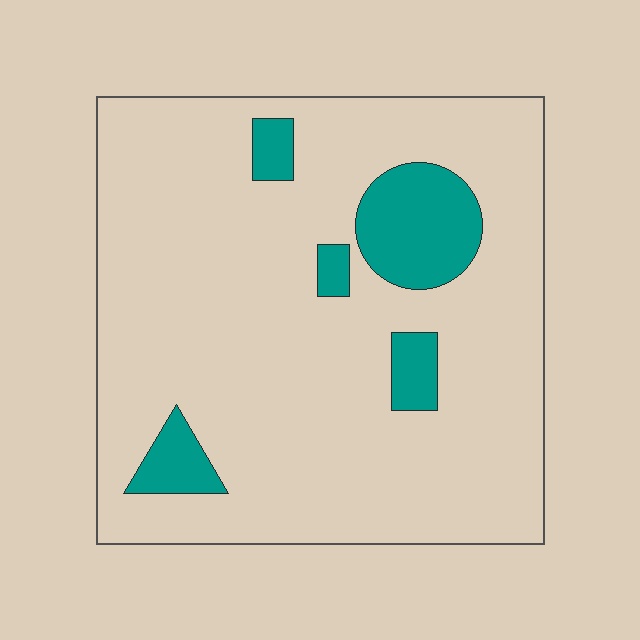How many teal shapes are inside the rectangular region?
5.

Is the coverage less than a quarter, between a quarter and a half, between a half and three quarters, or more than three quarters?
Less than a quarter.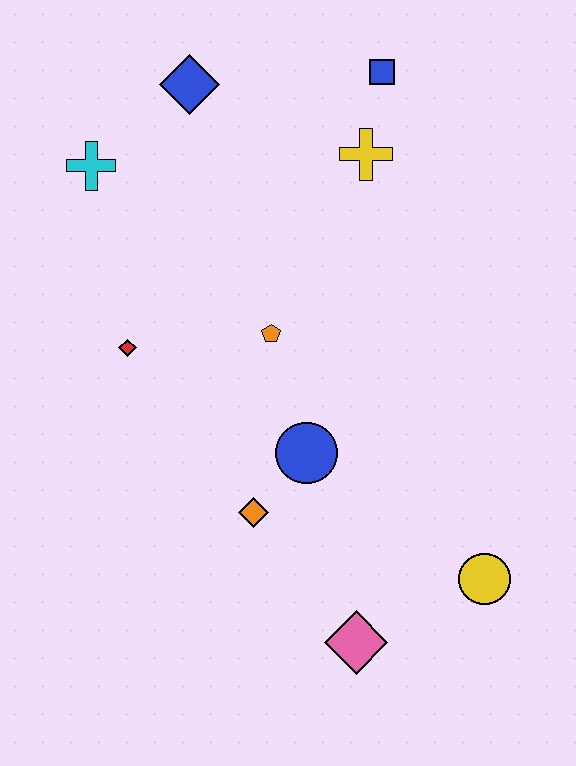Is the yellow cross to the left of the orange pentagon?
No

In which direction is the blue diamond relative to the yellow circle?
The blue diamond is above the yellow circle.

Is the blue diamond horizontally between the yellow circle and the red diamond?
Yes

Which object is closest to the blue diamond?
The cyan cross is closest to the blue diamond.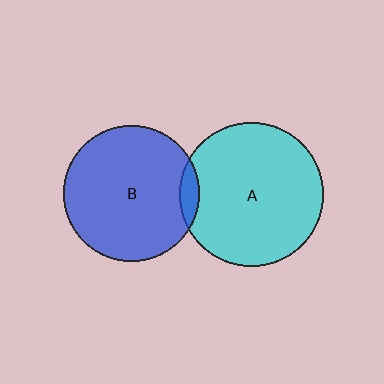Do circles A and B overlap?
Yes.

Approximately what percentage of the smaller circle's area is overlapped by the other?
Approximately 5%.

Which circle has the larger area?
Circle A (cyan).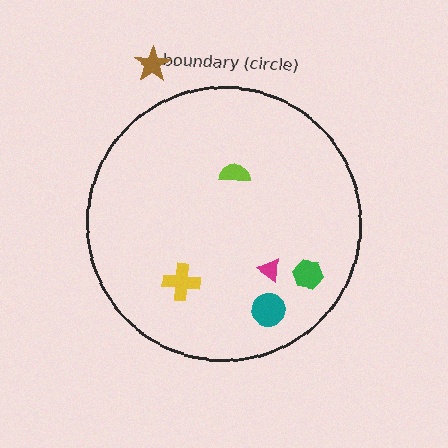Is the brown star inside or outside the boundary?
Outside.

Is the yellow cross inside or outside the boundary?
Inside.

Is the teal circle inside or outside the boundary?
Inside.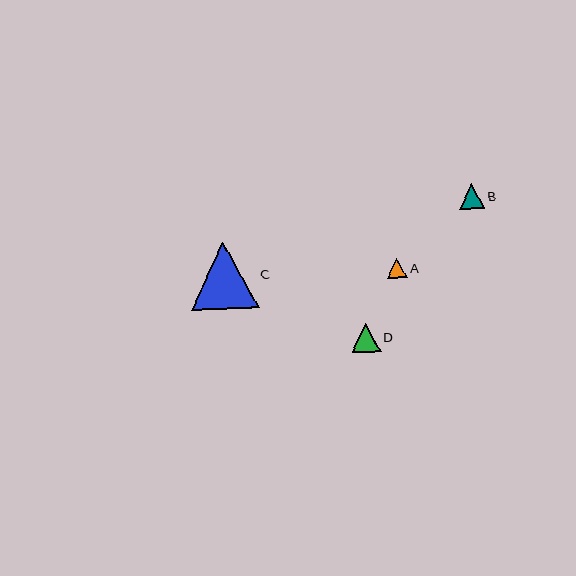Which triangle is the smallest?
Triangle A is the smallest with a size of approximately 20 pixels.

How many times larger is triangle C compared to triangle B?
Triangle C is approximately 2.7 times the size of triangle B.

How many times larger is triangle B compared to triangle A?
Triangle B is approximately 1.2 times the size of triangle A.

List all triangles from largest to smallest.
From largest to smallest: C, D, B, A.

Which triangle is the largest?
Triangle C is the largest with a size of approximately 68 pixels.